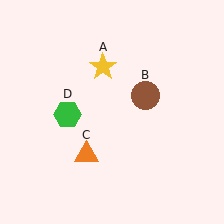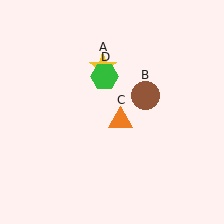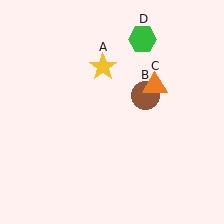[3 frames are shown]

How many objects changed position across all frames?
2 objects changed position: orange triangle (object C), green hexagon (object D).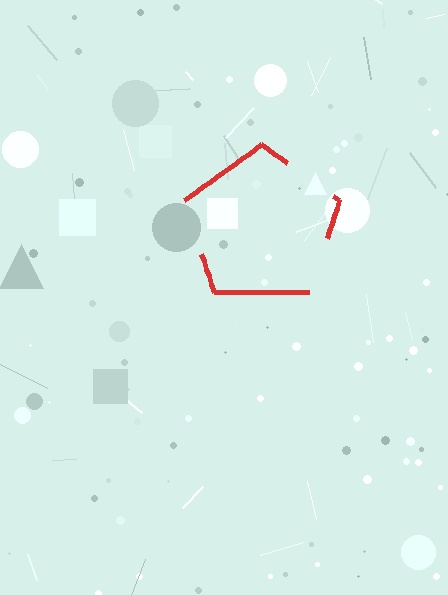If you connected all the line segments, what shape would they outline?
They would outline a pentagon.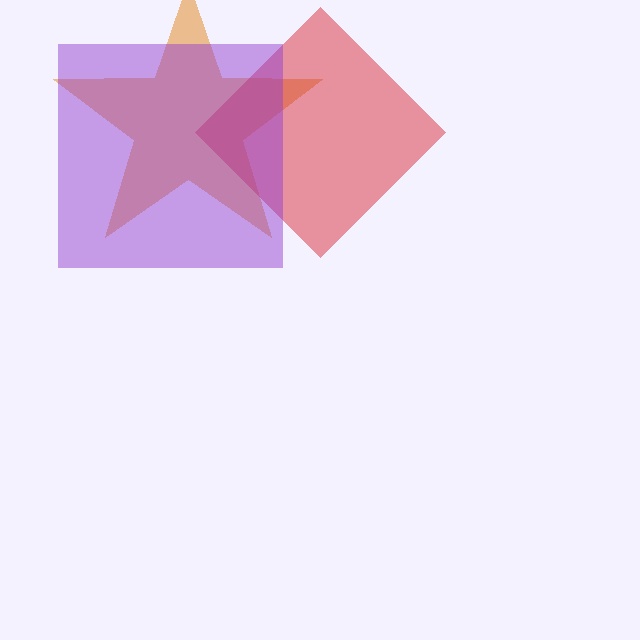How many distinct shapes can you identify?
There are 3 distinct shapes: an orange star, a red diamond, a purple square.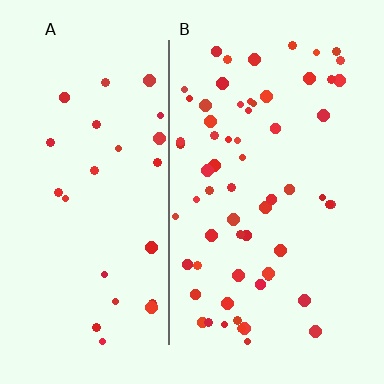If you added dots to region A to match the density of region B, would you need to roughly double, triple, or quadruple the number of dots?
Approximately double.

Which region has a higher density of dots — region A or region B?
B (the right).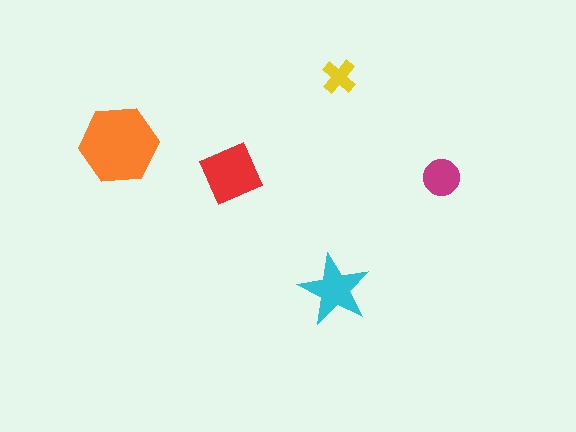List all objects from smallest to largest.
The yellow cross, the magenta circle, the cyan star, the red square, the orange hexagon.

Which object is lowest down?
The cyan star is bottommost.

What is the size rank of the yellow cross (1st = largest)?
5th.